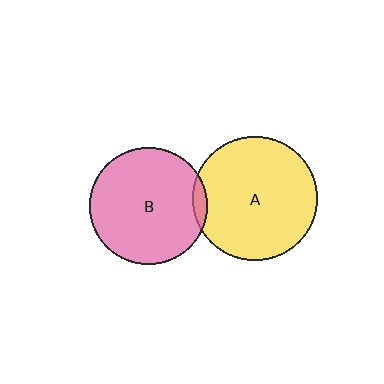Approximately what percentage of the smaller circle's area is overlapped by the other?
Approximately 5%.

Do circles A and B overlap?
Yes.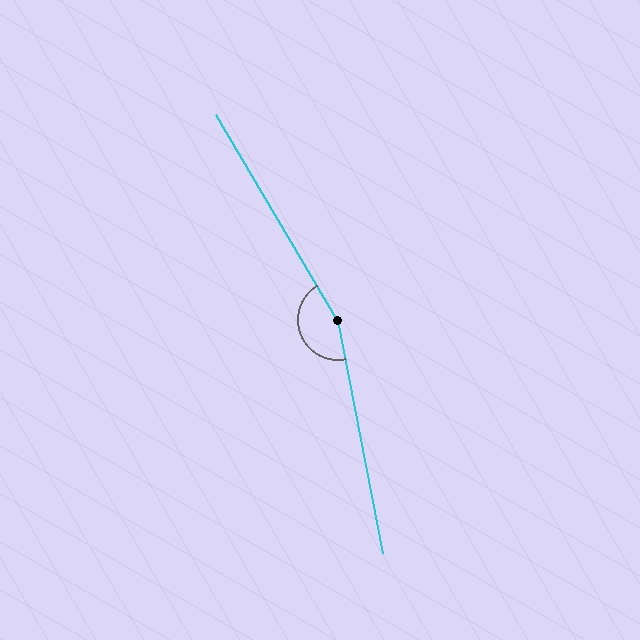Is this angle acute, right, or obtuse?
It is obtuse.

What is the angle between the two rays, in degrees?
Approximately 160 degrees.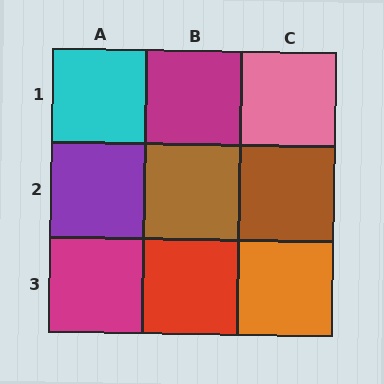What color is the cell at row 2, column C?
Brown.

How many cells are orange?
1 cell is orange.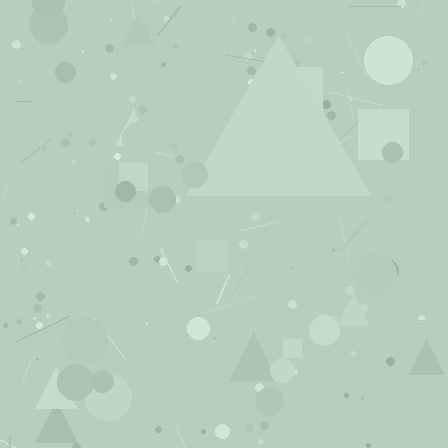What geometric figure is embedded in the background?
A triangle is embedded in the background.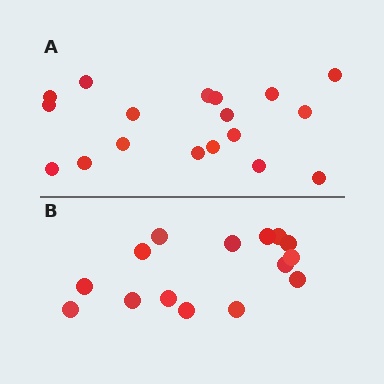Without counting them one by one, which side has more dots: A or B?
Region A (the top region) has more dots.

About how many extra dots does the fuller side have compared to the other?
Region A has just a few more — roughly 2 or 3 more dots than region B.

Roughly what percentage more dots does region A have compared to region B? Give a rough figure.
About 20% more.